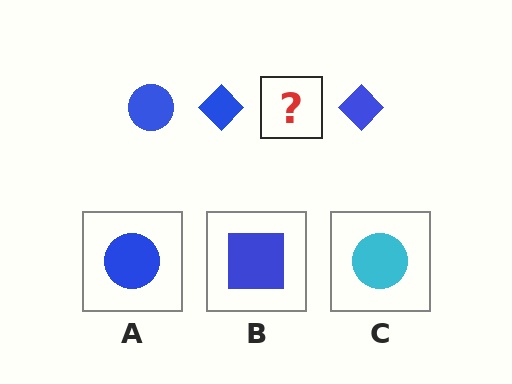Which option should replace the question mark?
Option A.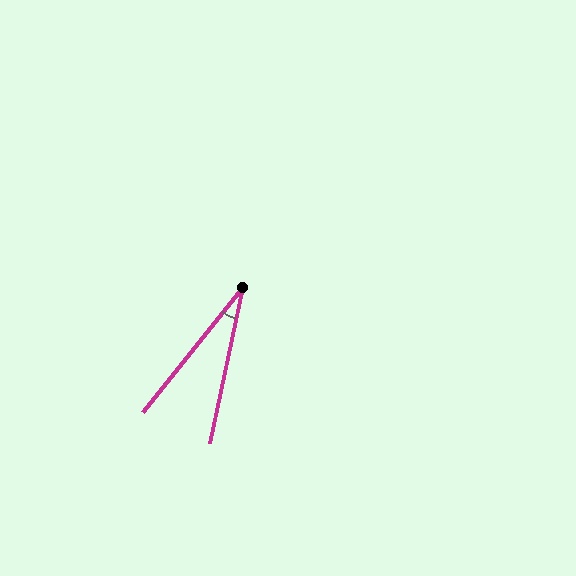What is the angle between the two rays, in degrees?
Approximately 27 degrees.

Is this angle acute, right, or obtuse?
It is acute.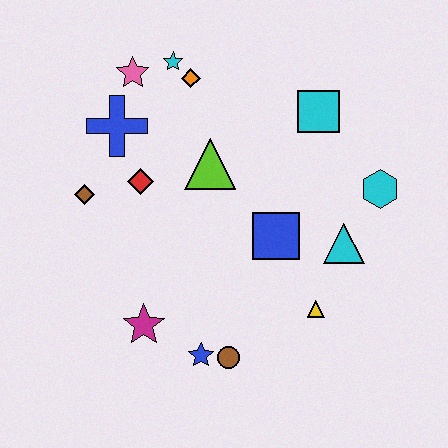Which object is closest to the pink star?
The cyan star is closest to the pink star.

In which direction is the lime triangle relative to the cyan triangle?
The lime triangle is to the left of the cyan triangle.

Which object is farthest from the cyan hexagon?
The brown diamond is farthest from the cyan hexagon.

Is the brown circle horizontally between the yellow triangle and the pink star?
Yes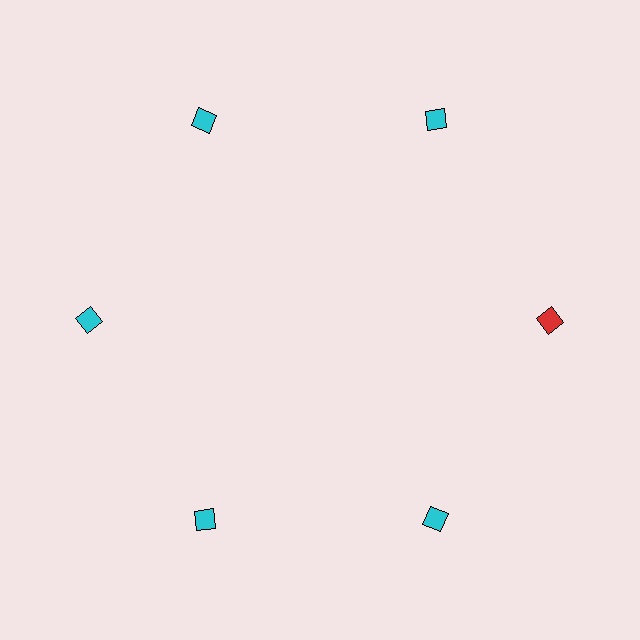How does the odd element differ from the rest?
It has a different color: red instead of cyan.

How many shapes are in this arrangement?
There are 6 shapes arranged in a ring pattern.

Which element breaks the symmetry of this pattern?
The red diamond at roughly the 3 o'clock position breaks the symmetry. All other shapes are cyan diamonds.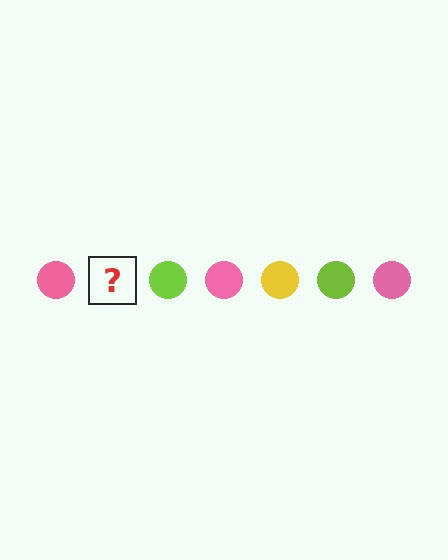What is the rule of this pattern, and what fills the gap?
The rule is that the pattern cycles through pink, yellow, lime circles. The gap should be filled with a yellow circle.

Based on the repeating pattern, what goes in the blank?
The blank should be a yellow circle.